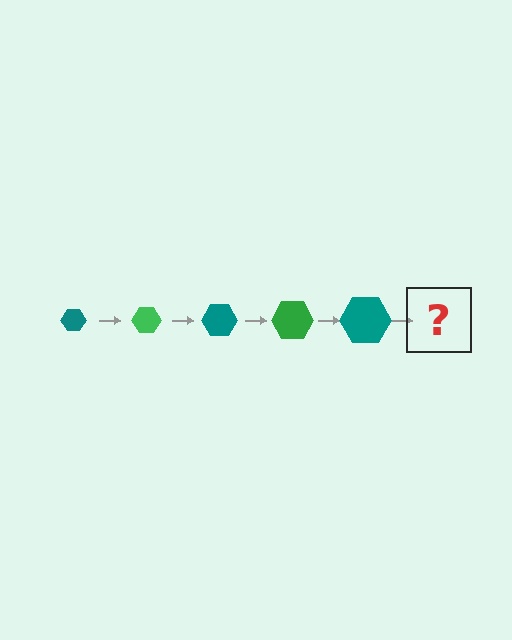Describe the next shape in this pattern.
It should be a green hexagon, larger than the previous one.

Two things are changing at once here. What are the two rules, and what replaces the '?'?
The two rules are that the hexagon grows larger each step and the color cycles through teal and green. The '?' should be a green hexagon, larger than the previous one.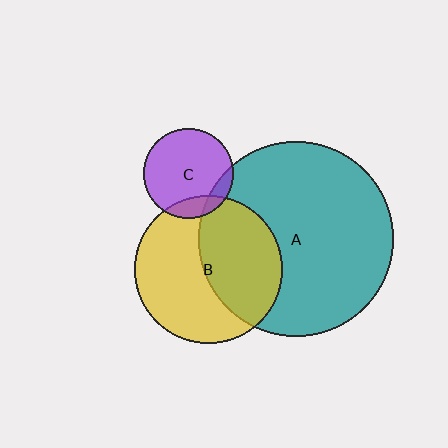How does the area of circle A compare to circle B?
Approximately 1.7 times.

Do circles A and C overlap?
Yes.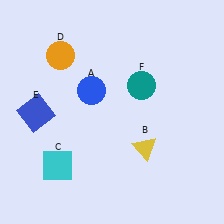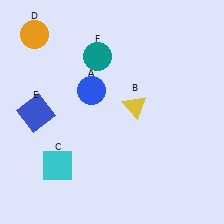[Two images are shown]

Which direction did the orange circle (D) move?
The orange circle (D) moved left.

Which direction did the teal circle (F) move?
The teal circle (F) moved left.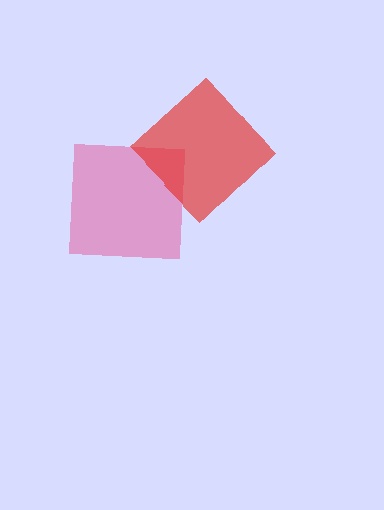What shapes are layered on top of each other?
The layered shapes are: a pink square, a red diamond.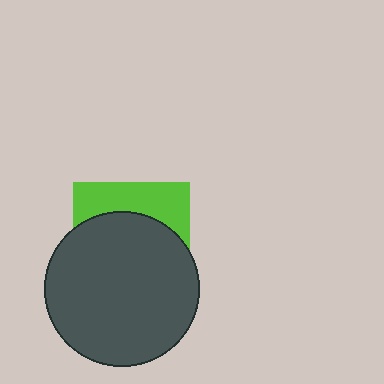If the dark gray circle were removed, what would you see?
You would see the complete lime square.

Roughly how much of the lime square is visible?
A small part of it is visible (roughly 33%).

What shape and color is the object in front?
The object in front is a dark gray circle.